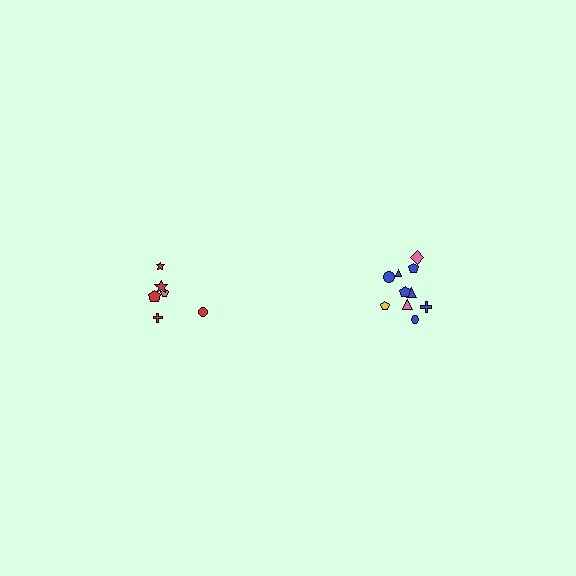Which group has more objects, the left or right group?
The right group.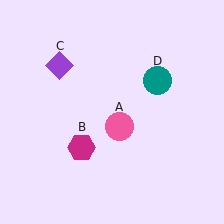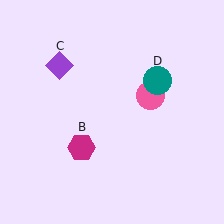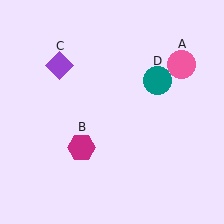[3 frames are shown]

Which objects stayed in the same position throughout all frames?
Magenta hexagon (object B) and purple diamond (object C) and teal circle (object D) remained stationary.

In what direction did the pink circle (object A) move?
The pink circle (object A) moved up and to the right.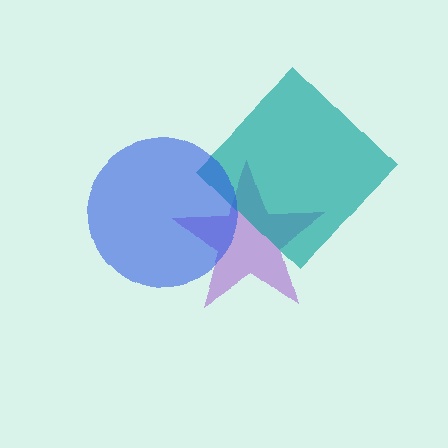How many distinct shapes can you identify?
There are 3 distinct shapes: a purple star, a teal diamond, a blue circle.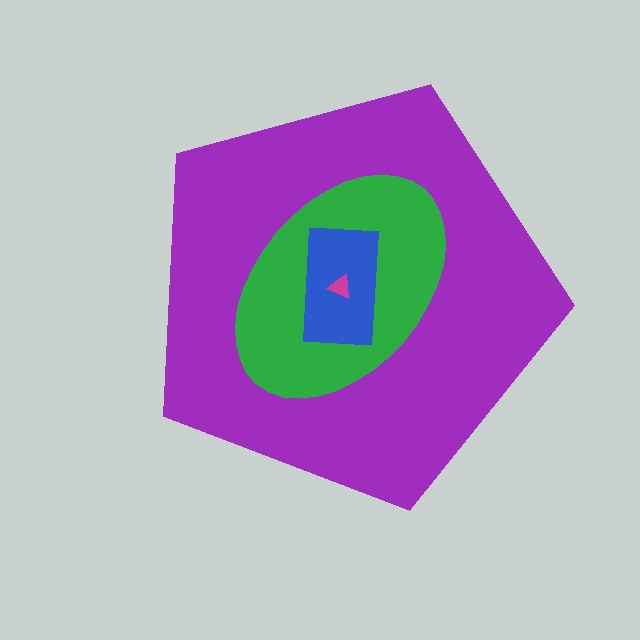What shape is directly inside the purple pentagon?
The green ellipse.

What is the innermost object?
The magenta triangle.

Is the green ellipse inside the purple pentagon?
Yes.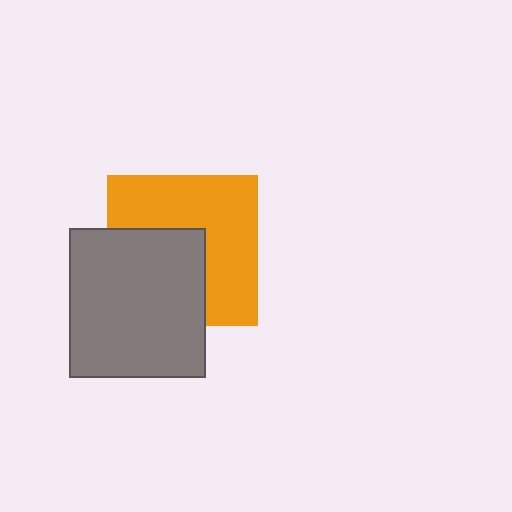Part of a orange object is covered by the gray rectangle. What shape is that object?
It is a square.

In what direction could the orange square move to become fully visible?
The orange square could move toward the upper-right. That would shift it out from behind the gray rectangle entirely.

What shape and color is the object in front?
The object in front is a gray rectangle.